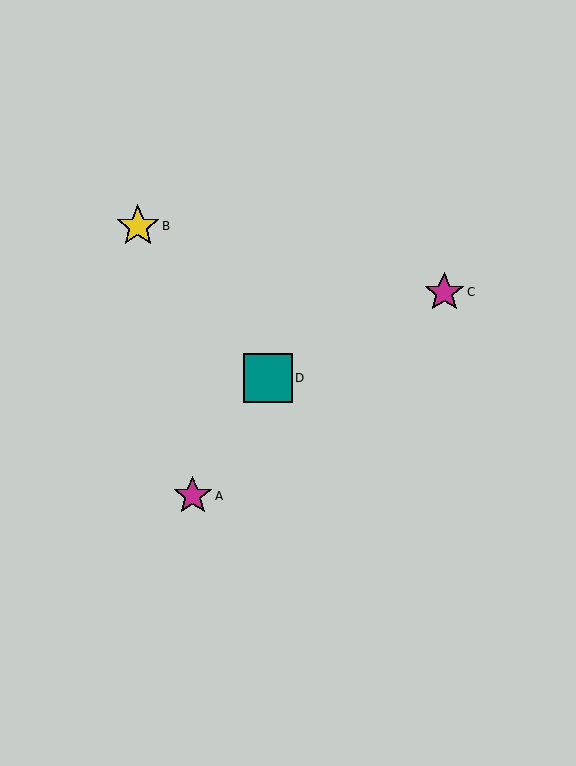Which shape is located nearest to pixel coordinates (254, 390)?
The teal square (labeled D) at (268, 378) is nearest to that location.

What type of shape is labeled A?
Shape A is a magenta star.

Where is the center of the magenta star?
The center of the magenta star is at (444, 292).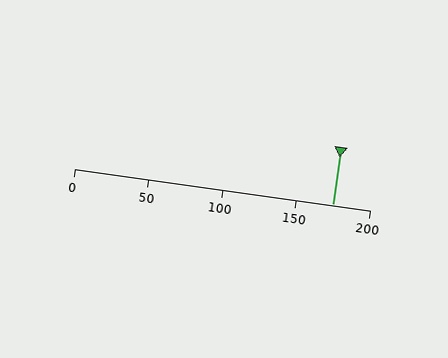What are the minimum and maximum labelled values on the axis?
The axis runs from 0 to 200.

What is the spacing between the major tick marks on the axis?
The major ticks are spaced 50 apart.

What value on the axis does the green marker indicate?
The marker indicates approximately 175.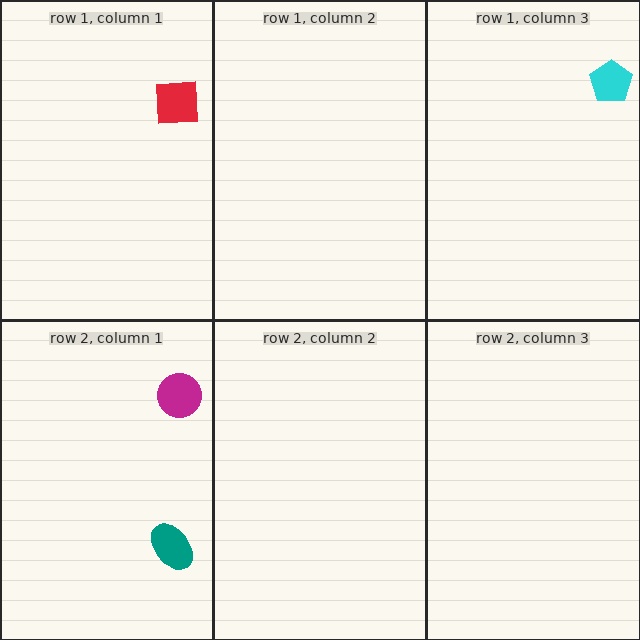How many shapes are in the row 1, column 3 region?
1.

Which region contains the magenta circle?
The row 2, column 1 region.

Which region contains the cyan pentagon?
The row 1, column 3 region.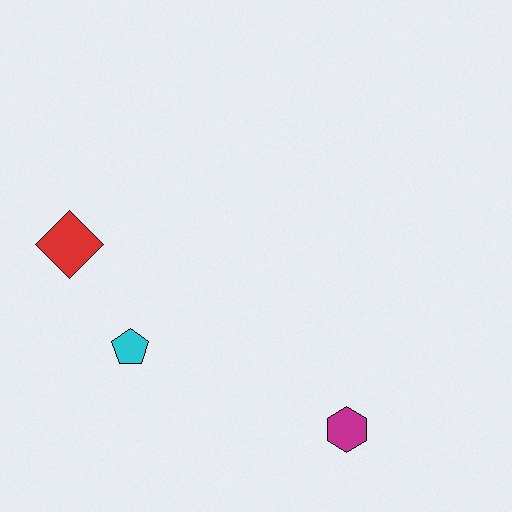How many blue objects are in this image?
There are no blue objects.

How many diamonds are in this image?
There is 1 diamond.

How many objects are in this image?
There are 3 objects.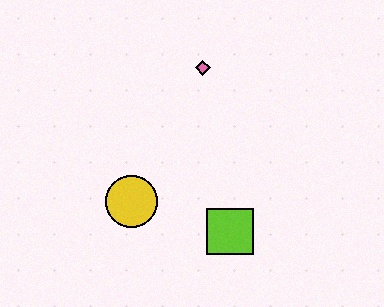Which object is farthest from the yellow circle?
The pink diamond is farthest from the yellow circle.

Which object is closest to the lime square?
The yellow circle is closest to the lime square.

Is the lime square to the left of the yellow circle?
No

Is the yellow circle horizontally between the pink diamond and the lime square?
No